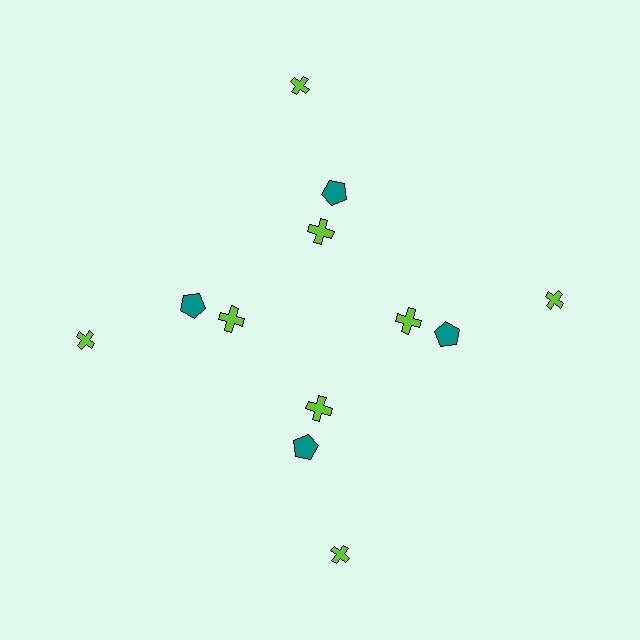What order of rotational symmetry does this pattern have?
This pattern has 4-fold rotational symmetry.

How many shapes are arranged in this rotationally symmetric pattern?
There are 12 shapes, arranged in 4 groups of 3.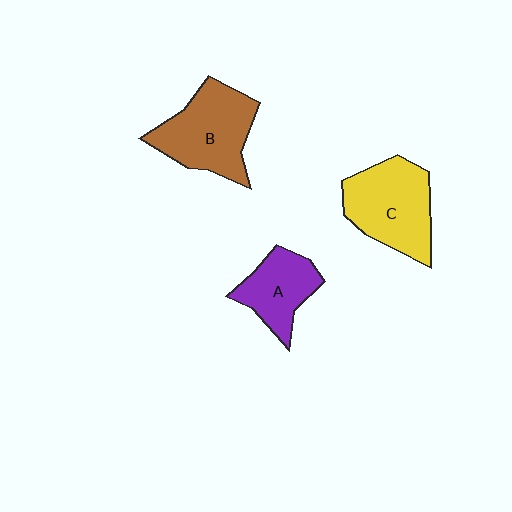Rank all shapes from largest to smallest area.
From largest to smallest: B (brown), C (yellow), A (purple).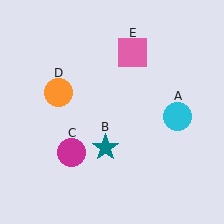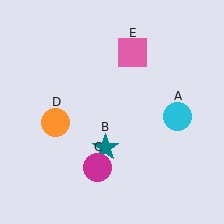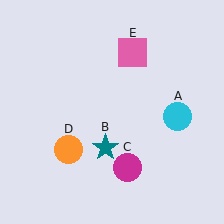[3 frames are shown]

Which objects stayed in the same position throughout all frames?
Cyan circle (object A) and teal star (object B) and pink square (object E) remained stationary.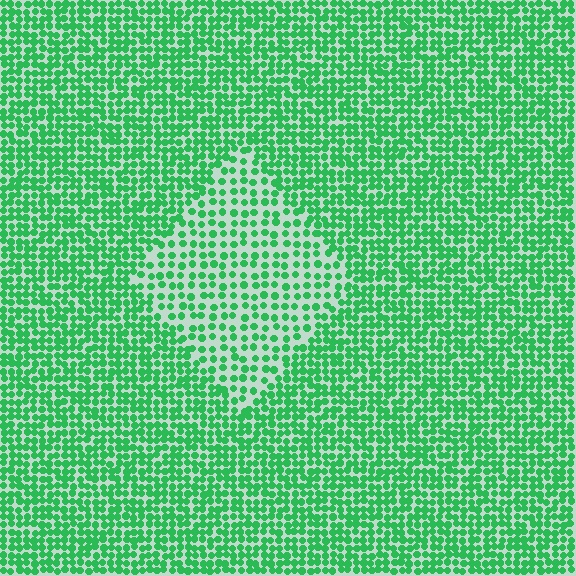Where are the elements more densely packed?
The elements are more densely packed outside the diamond boundary.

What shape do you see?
I see a diamond.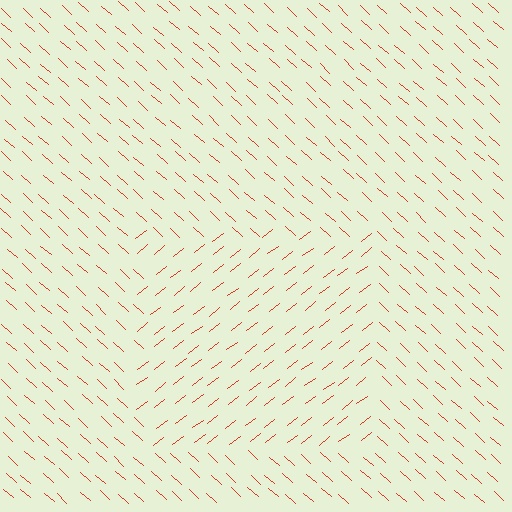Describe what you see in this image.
The image is filled with small red line segments. A rectangle region in the image has lines oriented differently from the surrounding lines, creating a visible texture boundary.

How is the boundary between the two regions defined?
The boundary is defined purely by a change in line orientation (approximately 80 degrees difference). All lines are the same color and thickness.